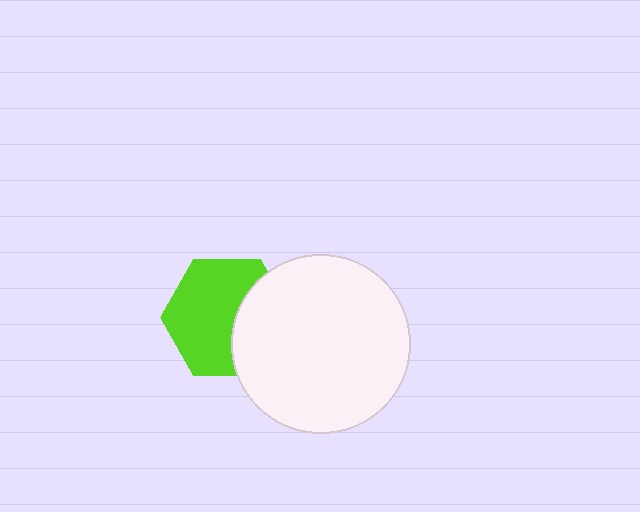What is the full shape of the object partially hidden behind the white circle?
The partially hidden object is a lime hexagon.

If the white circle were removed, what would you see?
You would see the complete lime hexagon.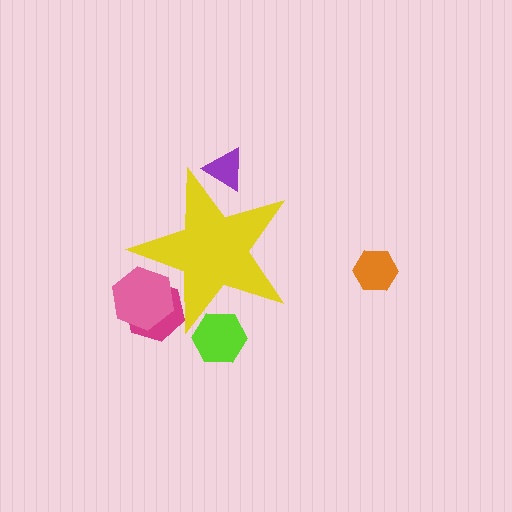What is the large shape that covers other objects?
A yellow star.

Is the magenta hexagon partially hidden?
Yes, the magenta hexagon is partially hidden behind the yellow star.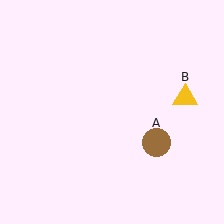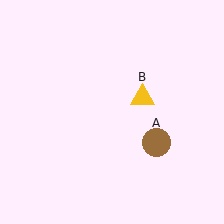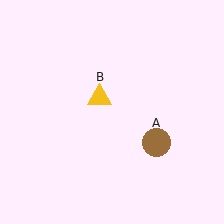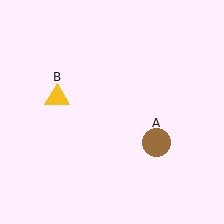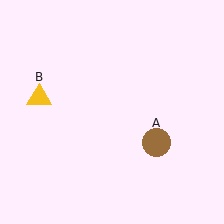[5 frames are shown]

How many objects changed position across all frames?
1 object changed position: yellow triangle (object B).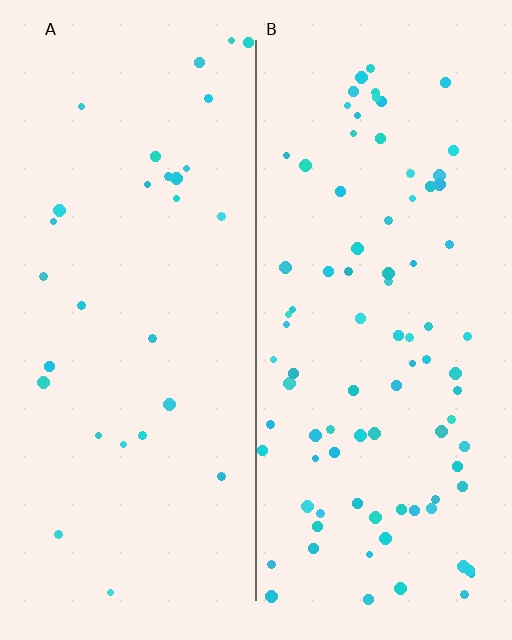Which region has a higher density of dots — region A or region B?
B (the right).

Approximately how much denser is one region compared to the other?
Approximately 3.0× — region B over region A.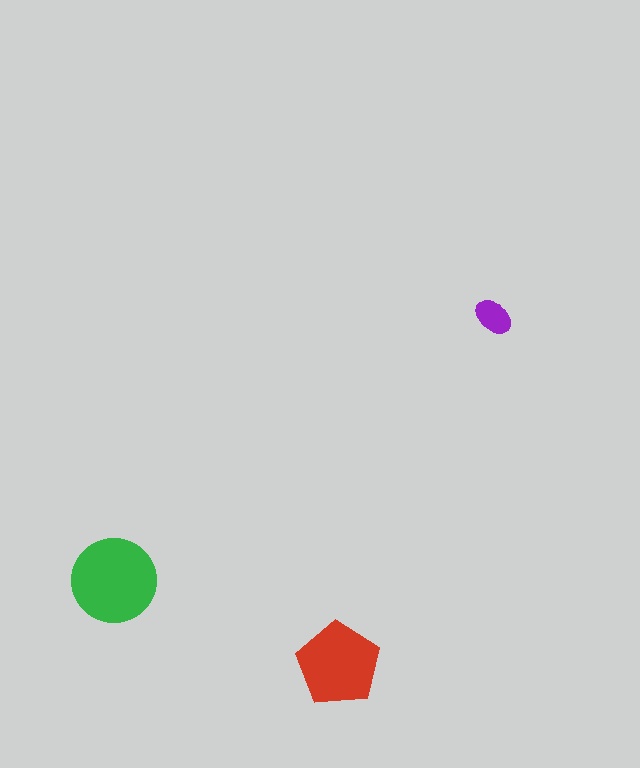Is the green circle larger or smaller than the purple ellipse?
Larger.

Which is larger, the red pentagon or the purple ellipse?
The red pentagon.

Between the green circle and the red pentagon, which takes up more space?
The green circle.